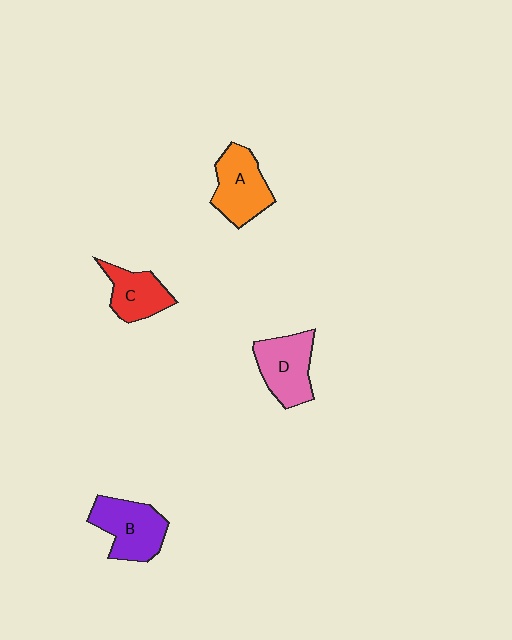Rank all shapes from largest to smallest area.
From largest to smallest: B (purple), A (orange), D (pink), C (red).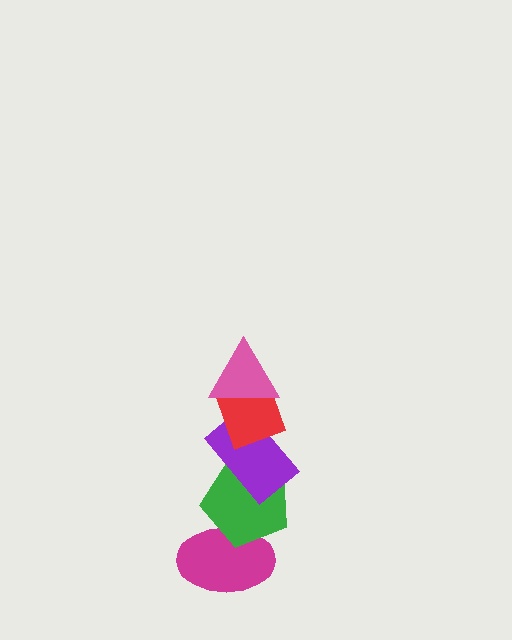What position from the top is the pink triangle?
The pink triangle is 1st from the top.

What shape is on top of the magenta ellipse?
The green pentagon is on top of the magenta ellipse.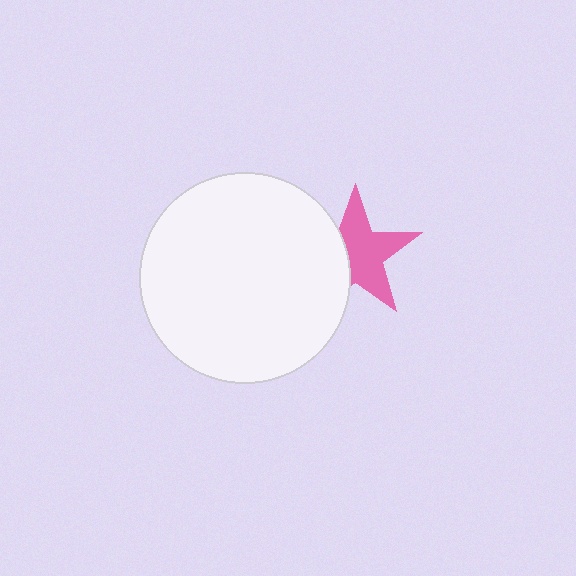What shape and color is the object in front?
The object in front is a white circle.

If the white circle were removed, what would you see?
You would see the complete pink star.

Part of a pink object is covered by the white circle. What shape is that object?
It is a star.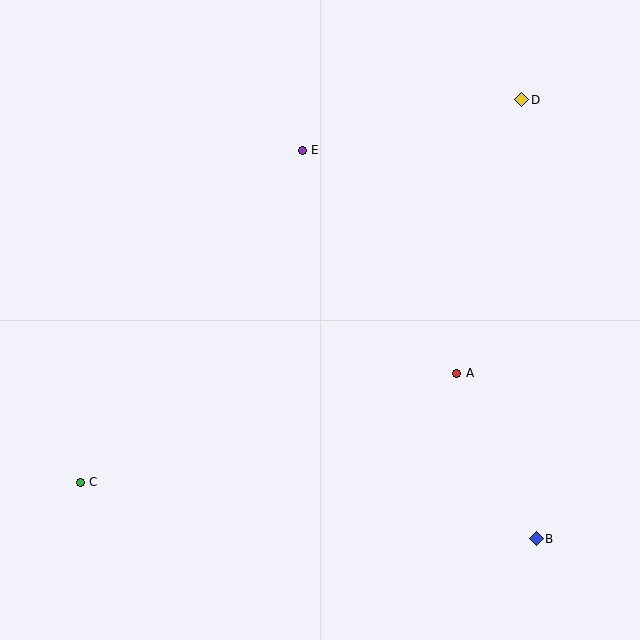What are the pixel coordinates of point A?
Point A is at (457, 373).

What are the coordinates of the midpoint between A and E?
The midpoint between A and E is at (380, 262).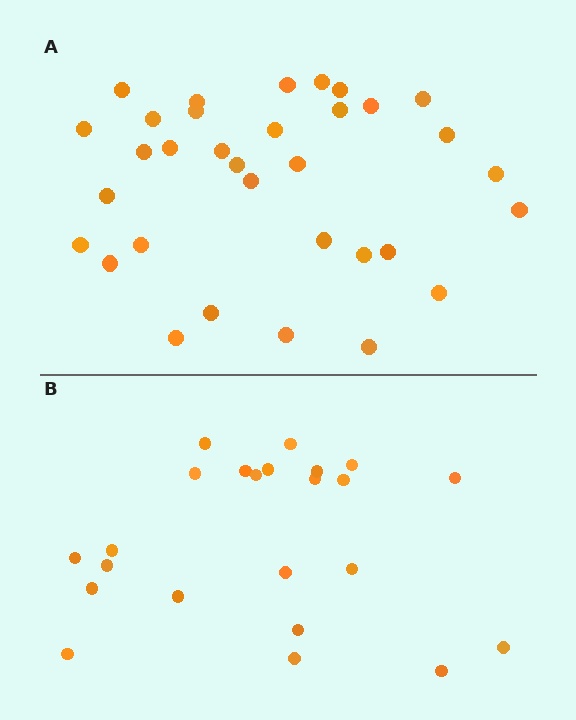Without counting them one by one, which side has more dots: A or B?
Region A (the top region) has more dots.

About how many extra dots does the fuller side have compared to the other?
Region A has roughly 10 or so more dots than region B.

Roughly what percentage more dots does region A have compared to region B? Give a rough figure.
About 45% more.